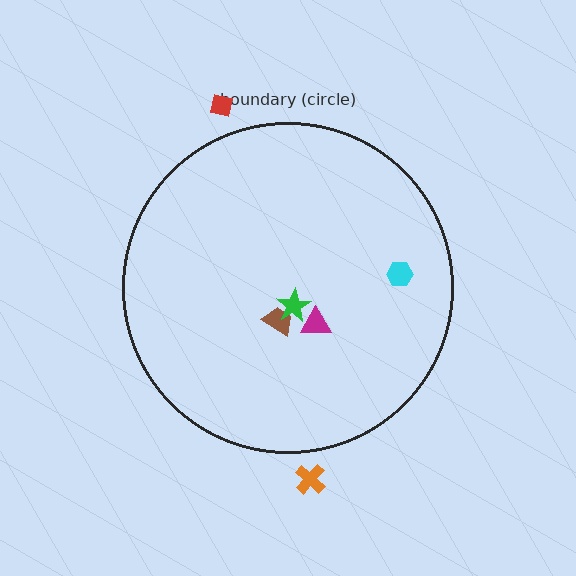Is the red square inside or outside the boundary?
Outside.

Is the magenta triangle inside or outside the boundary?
Inside.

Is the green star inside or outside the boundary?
Inside.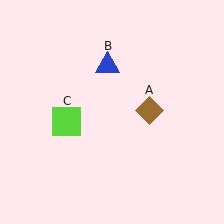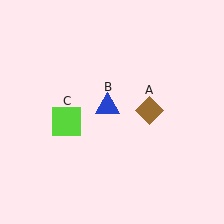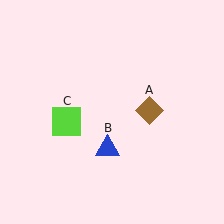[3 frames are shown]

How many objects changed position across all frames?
1 object changed position: blue triangle (object B).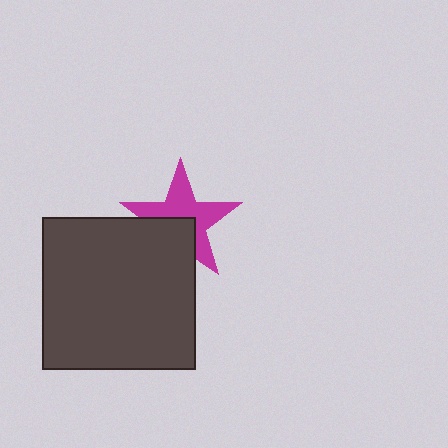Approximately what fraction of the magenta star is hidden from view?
Roughly 37% of the magenta star is hidden behind the dark gray square.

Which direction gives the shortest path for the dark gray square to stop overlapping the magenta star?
Moving down gives the shortest separation.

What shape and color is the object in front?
The object in front is a dark gray square.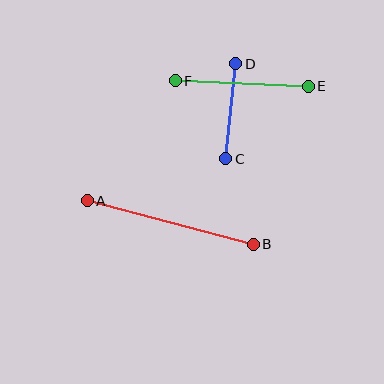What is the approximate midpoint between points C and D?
The midpoint is at approximately (231, 111) pixels.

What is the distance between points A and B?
The distance is approximately 172 pixels.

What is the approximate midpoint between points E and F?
The midpoint is at approximately (242, 84) pixels.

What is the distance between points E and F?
The distance is approximately 133 pixels.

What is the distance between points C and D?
The distance is approximately 96 pixels.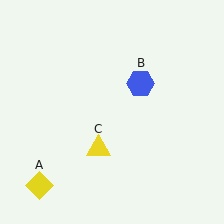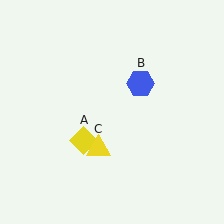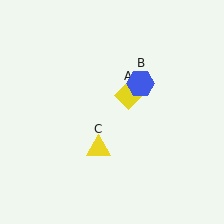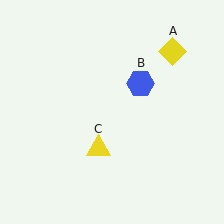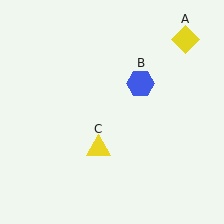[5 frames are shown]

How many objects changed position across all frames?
1 object changed position: yellow diamond (object A).